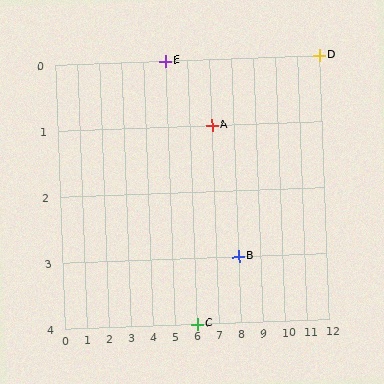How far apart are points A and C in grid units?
Points A and C are 1 column and 3 rows apart (about 3.2 grid units diagonally).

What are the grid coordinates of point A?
Point A is at grid coordinates (7, 1).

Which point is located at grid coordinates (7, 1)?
Point A is at (7, 1).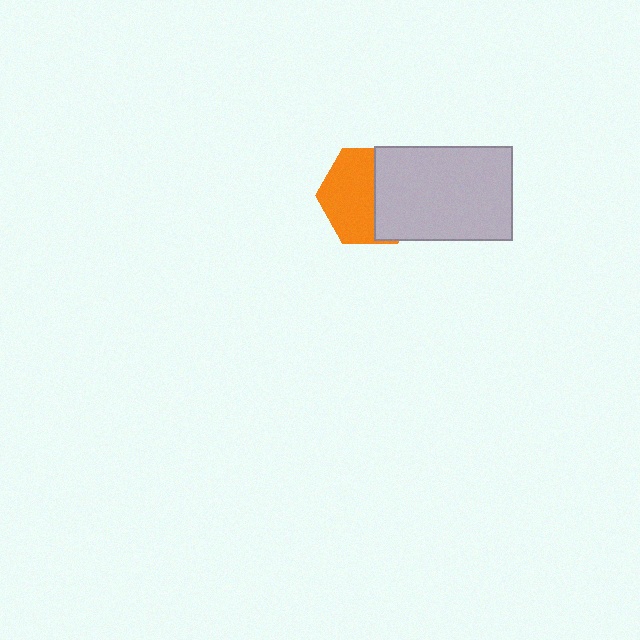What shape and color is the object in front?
The object in front is a light gray rectangle.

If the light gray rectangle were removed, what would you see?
You would see the complete orange hexagon.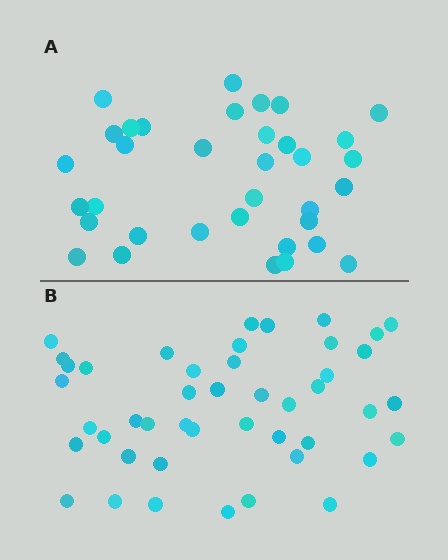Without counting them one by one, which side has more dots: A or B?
Region B (the bottom region) has more dots.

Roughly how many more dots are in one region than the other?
Region B has roughly 10 or so more dots than region A.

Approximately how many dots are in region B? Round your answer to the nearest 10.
About 40 dots. (The exact count is 45, which rounds to 40.)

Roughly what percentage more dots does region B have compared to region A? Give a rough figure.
About 30% more.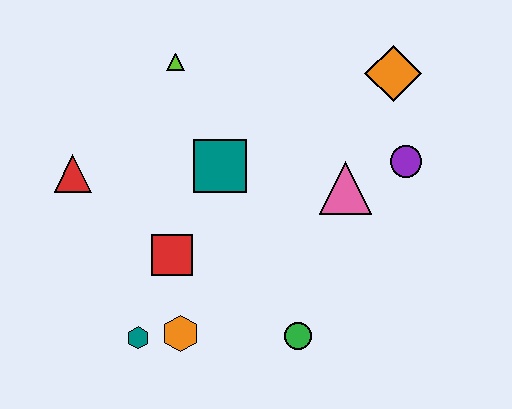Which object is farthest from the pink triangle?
The red triangle is farthest from the pink triangle.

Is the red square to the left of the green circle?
Yes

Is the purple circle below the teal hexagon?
No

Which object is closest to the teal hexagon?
The orange hexagon is closest to the teal hexagon.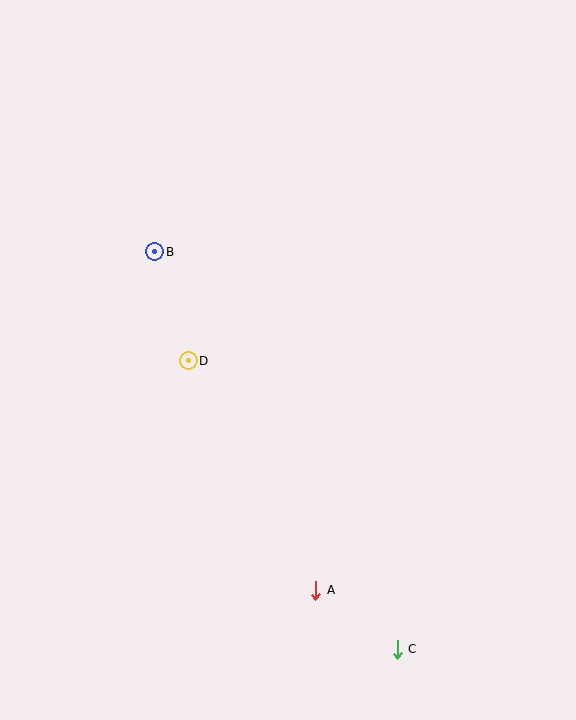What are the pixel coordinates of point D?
Point D is at (188, 361).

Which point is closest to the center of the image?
Point D at (188, 361) is closest to the center.